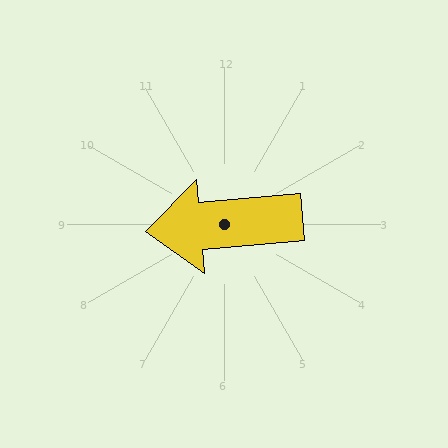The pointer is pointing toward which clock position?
Roughly 9 o'clock.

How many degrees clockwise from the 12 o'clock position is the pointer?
Approximately 265 degrees.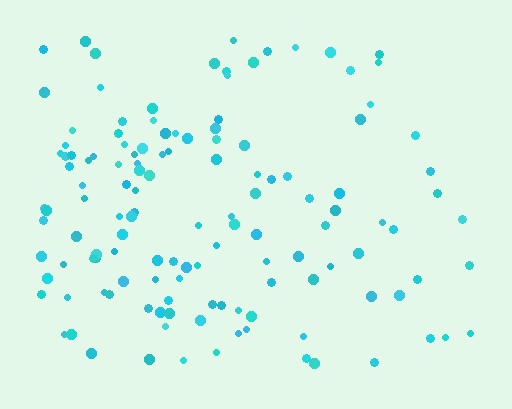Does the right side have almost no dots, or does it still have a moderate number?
Still a moderate number, just noticeably fewer than the left.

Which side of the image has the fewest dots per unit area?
The right.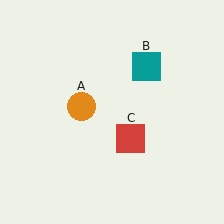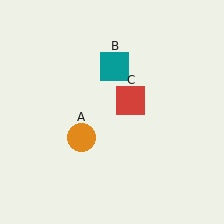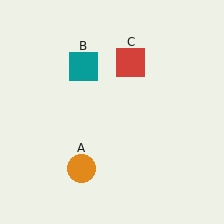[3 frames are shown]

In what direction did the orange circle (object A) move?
The orange circle (object A) moved down.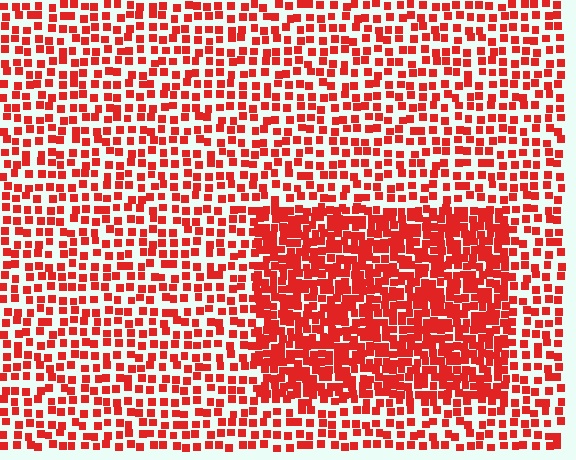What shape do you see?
I see a rectangle.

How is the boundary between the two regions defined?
The boundary is defined by a change in element density (approximately 2.0x ratio). All elements are the same color, size, and shape.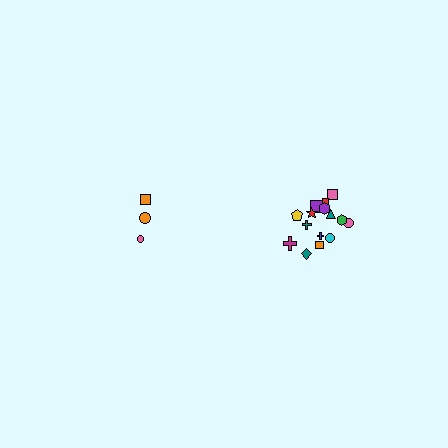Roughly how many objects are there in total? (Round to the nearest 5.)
Roughly 20 objects in total.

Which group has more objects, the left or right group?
The right group.